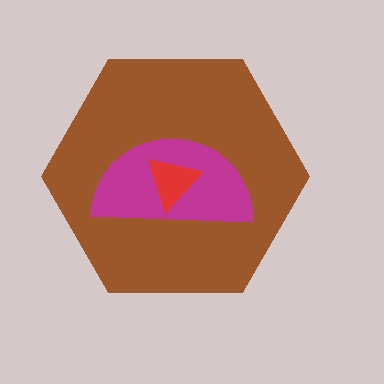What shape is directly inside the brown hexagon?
The magenta semicircle.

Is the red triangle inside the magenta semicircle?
Yes.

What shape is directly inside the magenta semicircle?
The red triangle.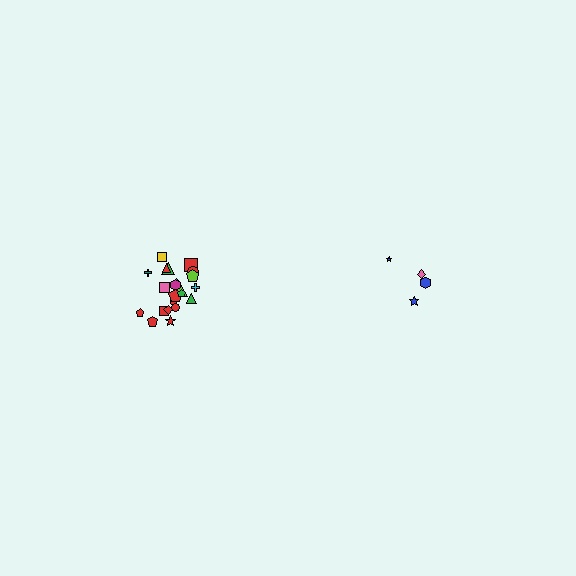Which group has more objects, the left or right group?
The left group.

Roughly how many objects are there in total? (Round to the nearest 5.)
Roughly 25 objects in total.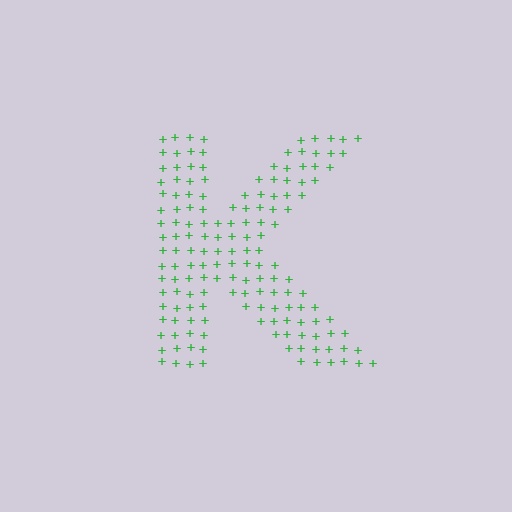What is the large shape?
The large shape is the letter K.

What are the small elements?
The small elements are plus signs.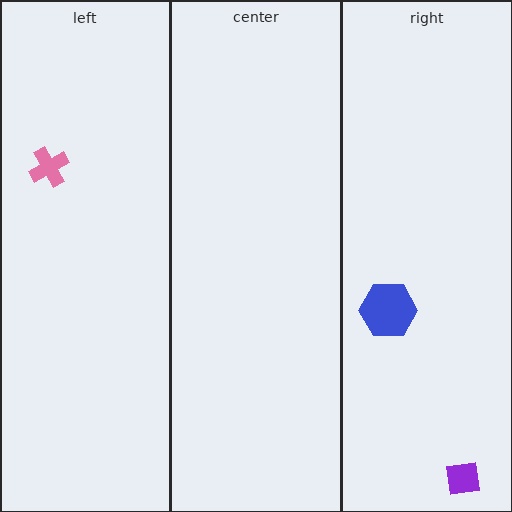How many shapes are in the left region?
1.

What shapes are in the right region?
The purple square, the blue hexagon.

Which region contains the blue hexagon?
The right region.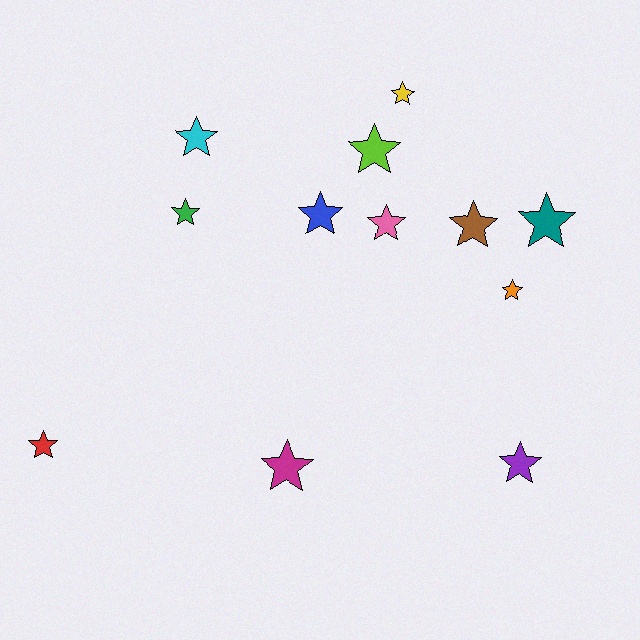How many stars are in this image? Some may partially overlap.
There are 12 stars.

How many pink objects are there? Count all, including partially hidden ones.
There is 1 pink object.